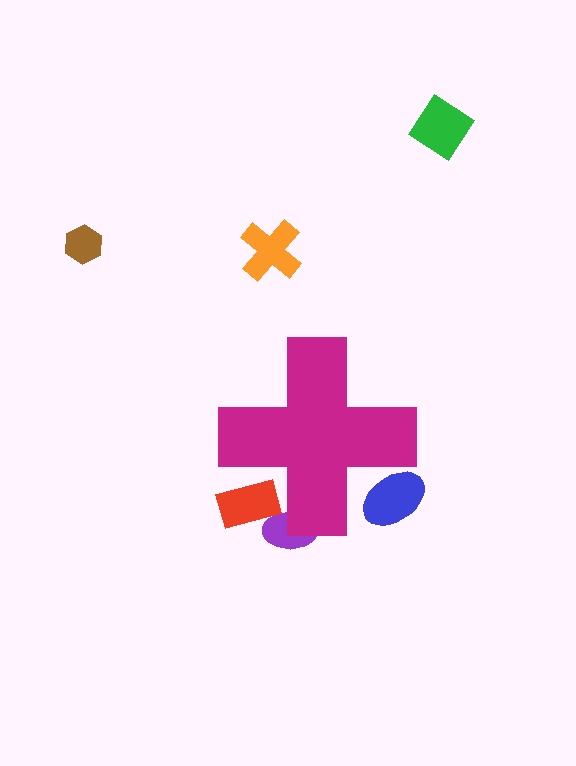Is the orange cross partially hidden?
No, the orange cross is fully visible.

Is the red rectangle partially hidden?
Yes, the red rectangle is partially hidden behind the magenta cross.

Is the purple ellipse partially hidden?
Yes, the purple ellipse is partially hidden behind the magenta cross.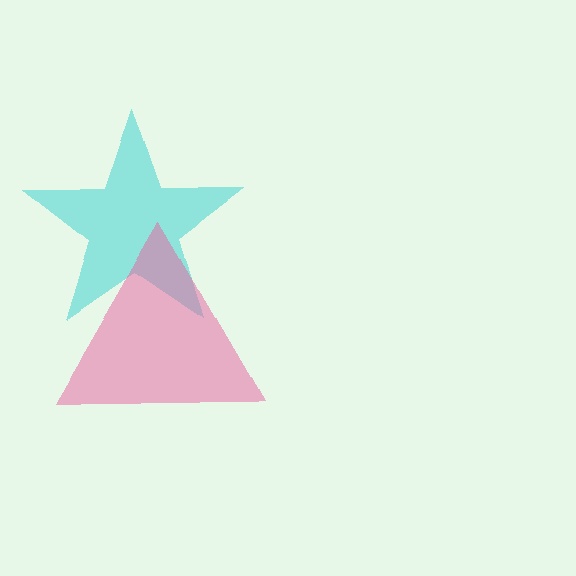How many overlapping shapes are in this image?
There are 2 overlapping shapes in the image.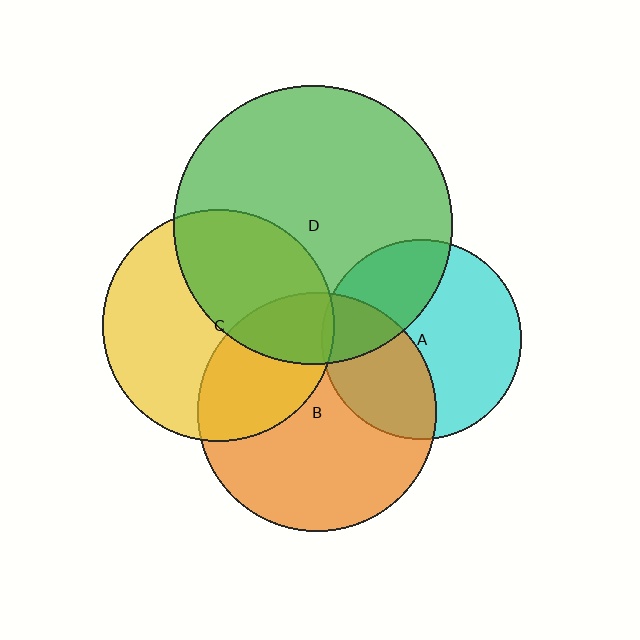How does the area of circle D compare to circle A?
Approximately 2.0 times.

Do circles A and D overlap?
Yes.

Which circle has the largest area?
Circle D (green).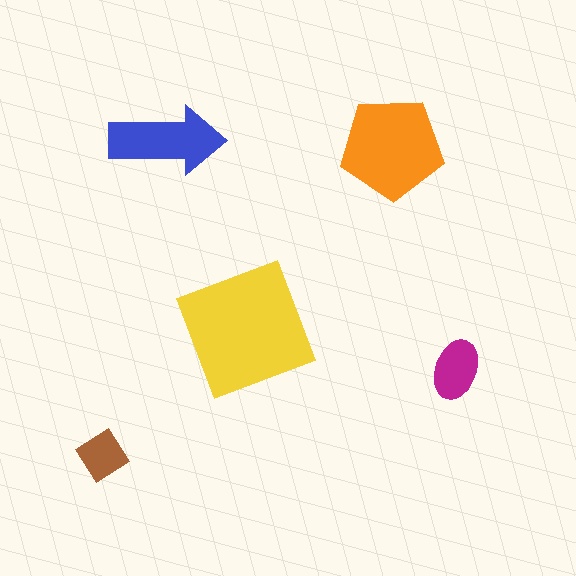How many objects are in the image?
There are 5 objects in the image.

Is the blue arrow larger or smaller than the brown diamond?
Larger.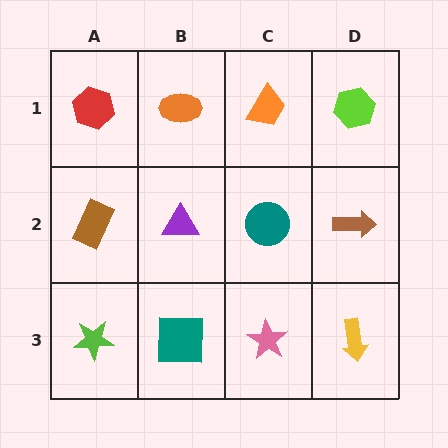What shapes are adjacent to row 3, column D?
A brown arrow (row 2, column D), a pink star (row 3, column C).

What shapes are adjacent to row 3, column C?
A teal circle (row 2, column C), a teal square (row 3, column B), a yellow arrow (row 3, column D).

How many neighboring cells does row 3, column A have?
2.